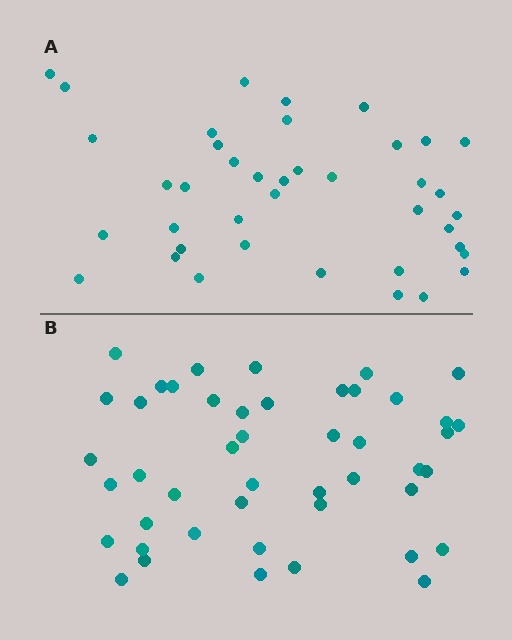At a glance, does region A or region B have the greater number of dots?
Region B (the bottom region) has more dots.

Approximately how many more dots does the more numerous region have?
Region B has about 6 more dots than region A.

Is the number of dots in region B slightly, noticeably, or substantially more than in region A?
Region B has only slightly more — the two regions are fairly close. The ratio is roughly 1.1 to 1.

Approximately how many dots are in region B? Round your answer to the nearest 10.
About 50 dots. (The exact count is 46, which rounds to 50.)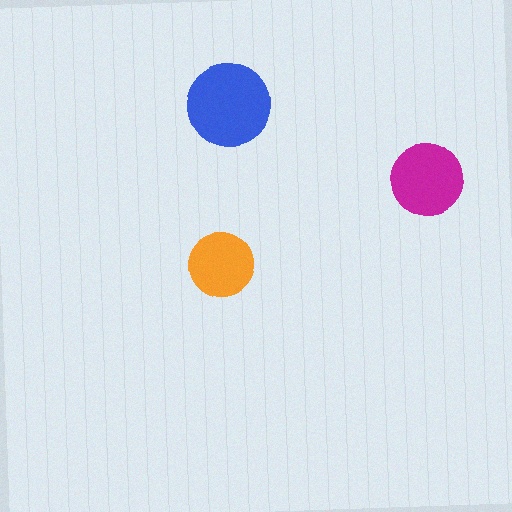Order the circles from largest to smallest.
the blue one, the magenta one, the orange one.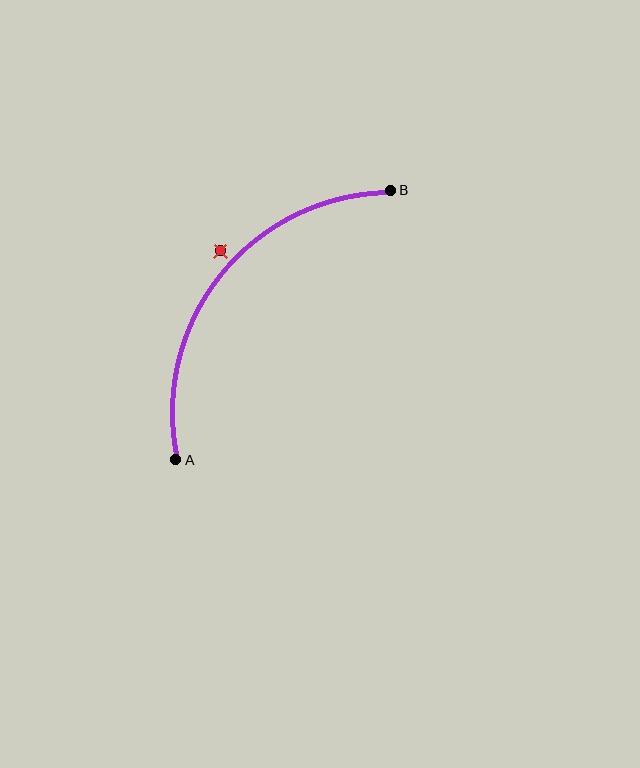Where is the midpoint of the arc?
The arc midpoint is the point on the curve farthest from the straight line joining A and B. It sits above and to the left of that line.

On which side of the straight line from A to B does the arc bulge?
The arc bulges above and to the left of the straight line connecting A and B.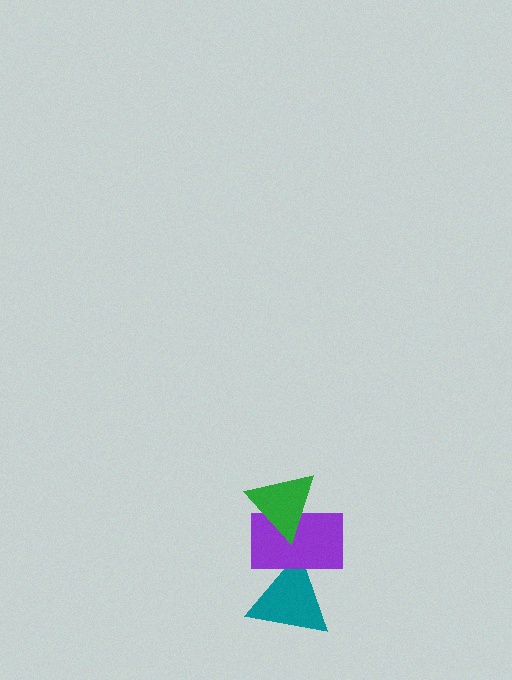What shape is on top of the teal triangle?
The purple rectangle is on top of the teal triangle.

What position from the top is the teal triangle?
The teal triangle is 3rd from the top.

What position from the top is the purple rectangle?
The purple rectangle is 2nd from the top.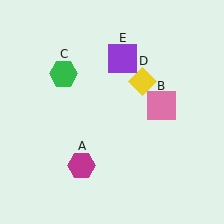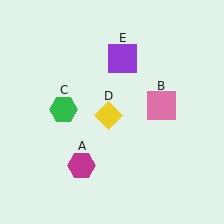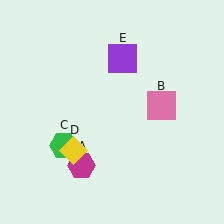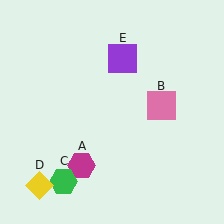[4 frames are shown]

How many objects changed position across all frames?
2 objects changed position: green hexagon (object C), yellow diamond (object D).